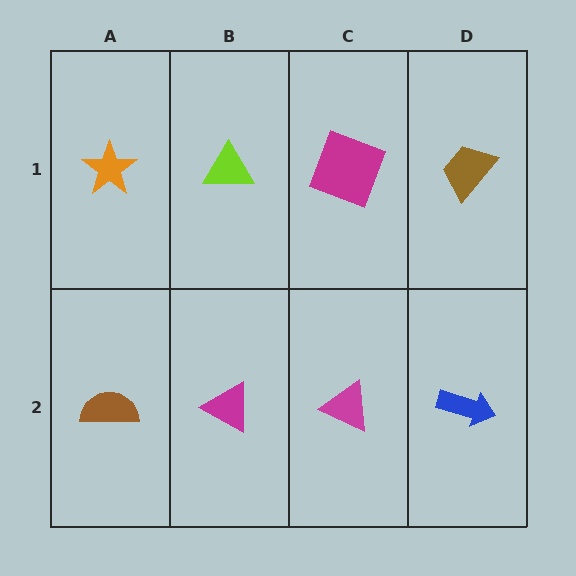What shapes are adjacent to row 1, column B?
A magenta triangle (row 2, column B), an orange star (row 1, column A), a magenta square (row 1, column C).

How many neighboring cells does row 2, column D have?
2.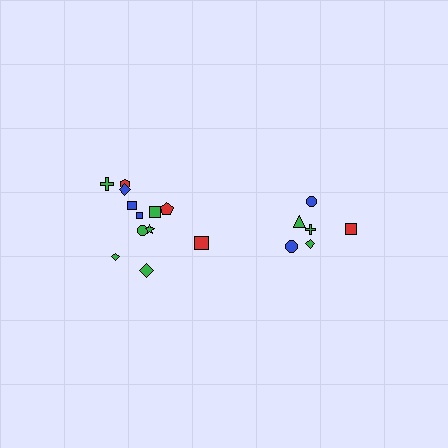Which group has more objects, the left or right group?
The left group.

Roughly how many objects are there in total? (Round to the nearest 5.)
Roughly 20 objects in total.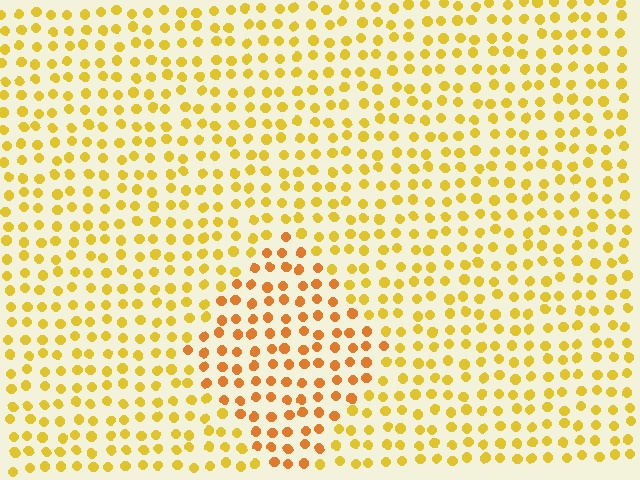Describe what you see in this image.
The image is filled with small yellow elements in a uniform arrangement. A diamond-shaped region is visible where the elements are tinted to a slightly different hue, forming a subtle color boundary.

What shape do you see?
I see a diamond.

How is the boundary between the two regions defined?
The boundary is defined purely by a slight shift in hue (about 25 degrees). Spacing, size, and orientation are identical on both sides.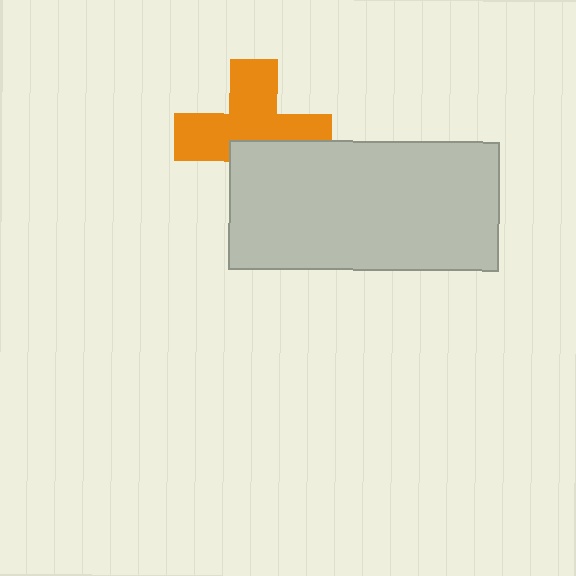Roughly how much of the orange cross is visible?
About half of it is visible (roughly 61%).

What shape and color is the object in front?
The object in front is a light gray rectangle.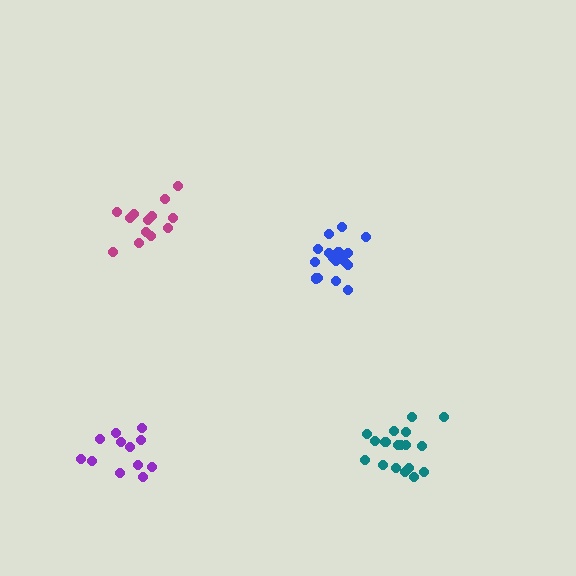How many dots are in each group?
Group 1: 12 dots, Group 2: 18 dots, Group 3: 18 dots, Group 4: 14 dots (62 total).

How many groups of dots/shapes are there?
There are 4 groups.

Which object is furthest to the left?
The purple cluster is leftmost.